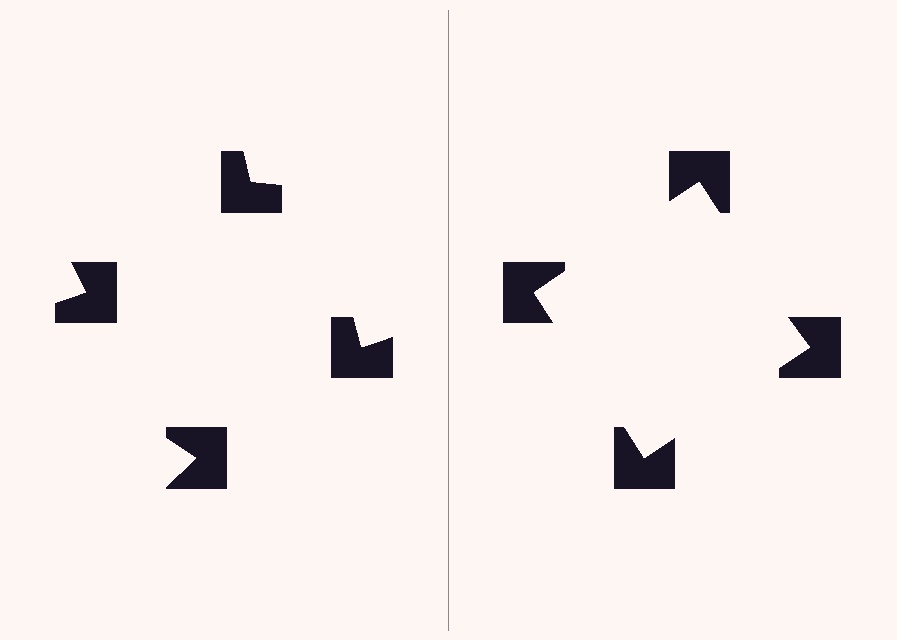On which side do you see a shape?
An illusory square appears on the right side. On the left side the wedge cuts are rotated, so no coherent shape forms.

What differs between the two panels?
The notched squares are positioned identically on both sides; only the wedge orientations differ. On the right they align to a square; on the left they are misaligned.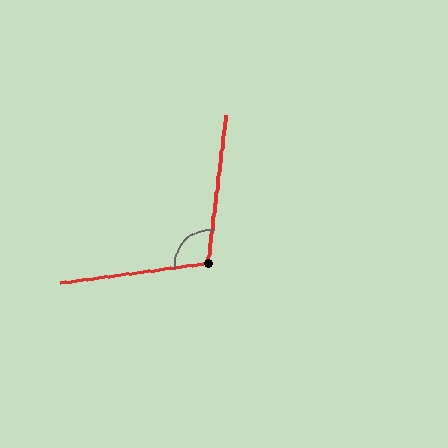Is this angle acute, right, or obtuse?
It is obtuse.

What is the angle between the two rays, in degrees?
Approximately 104 degrees.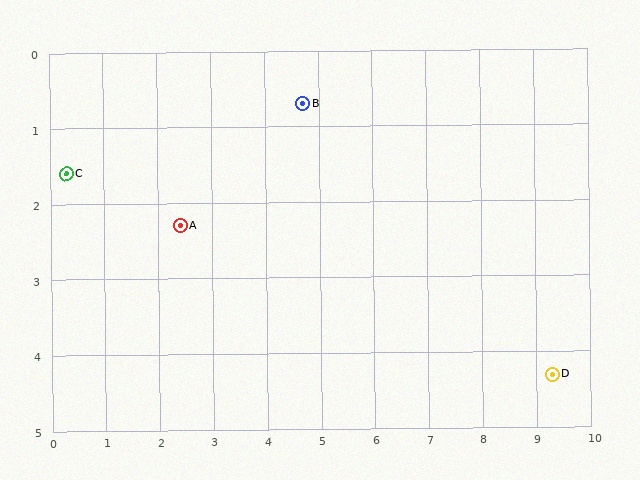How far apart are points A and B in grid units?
Points A and B are about 2.8 grid units apart.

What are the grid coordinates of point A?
Point A is at approximately (2.4, 2.3).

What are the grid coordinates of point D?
Point D is at approximately (9.3, 4.3).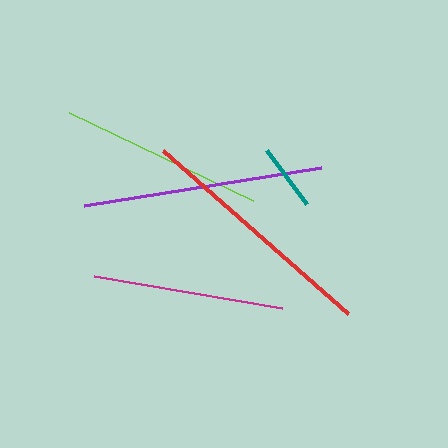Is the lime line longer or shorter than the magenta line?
The lime line is longer than the magenta line.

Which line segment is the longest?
The red line is the longest at approximately 247 pixels.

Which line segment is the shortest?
The teal line is the shortest at approximately 66 pixels.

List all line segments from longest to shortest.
From longest to shortest: red, purple, lime, magenta, teal.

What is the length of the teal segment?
The teal segment is approximately 66 pixels long.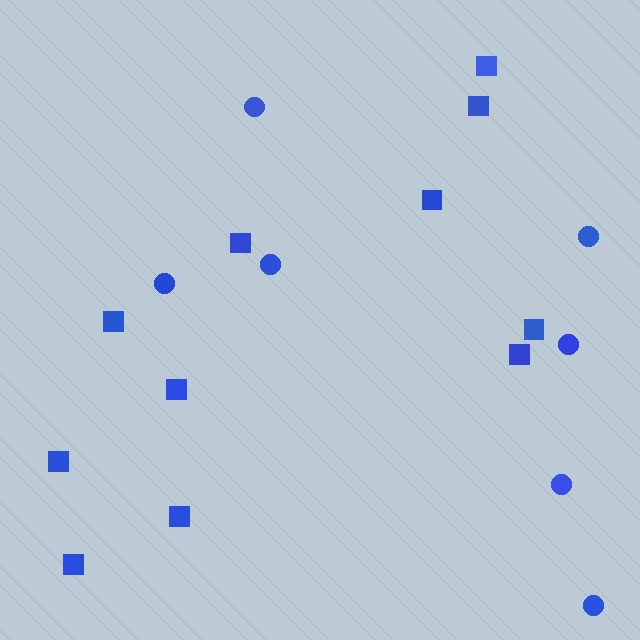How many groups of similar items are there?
There are 2 groups: one group of circles (7) and one group of squares (11).